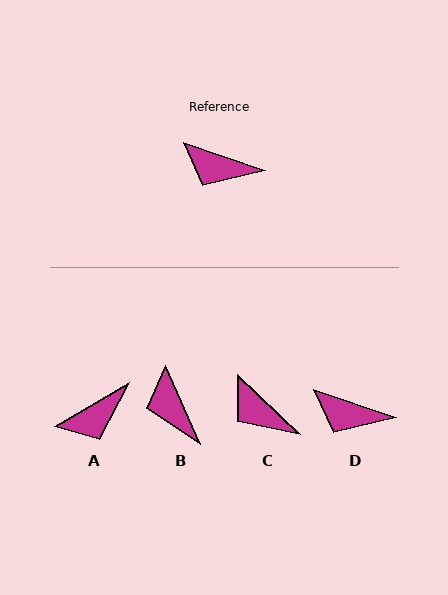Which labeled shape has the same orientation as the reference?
D.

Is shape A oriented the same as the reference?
No, it is off by about 49 degrees.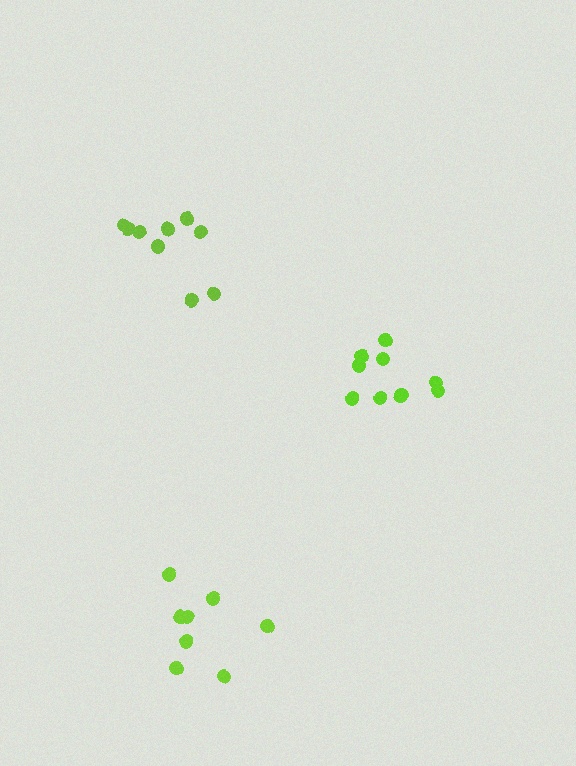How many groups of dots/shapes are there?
There are 3 groups.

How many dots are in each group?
Group 1: 9 dots, Group 2: 9 dots, Group 3: 8 dots (26 total).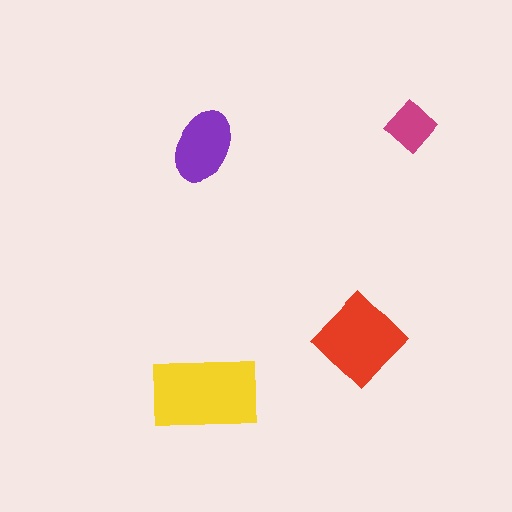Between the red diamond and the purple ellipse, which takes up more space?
The red diamond.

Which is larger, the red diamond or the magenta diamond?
The red diamond.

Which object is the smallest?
The magenta diamond.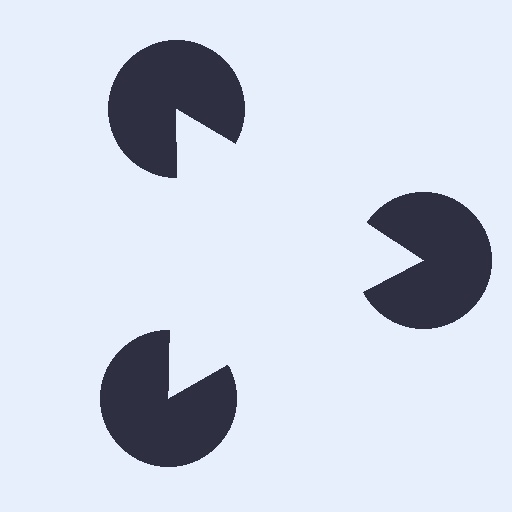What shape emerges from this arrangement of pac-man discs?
An illusory triangle — its edges are inferred from the aligned wedge cuts in the pac-man discs, not physically drawn.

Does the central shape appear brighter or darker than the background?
It typically appears slightly brighter than the background, even though no actual brightness change is drawn.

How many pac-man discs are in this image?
There are 3 — one at each vertex of the illusory triangle.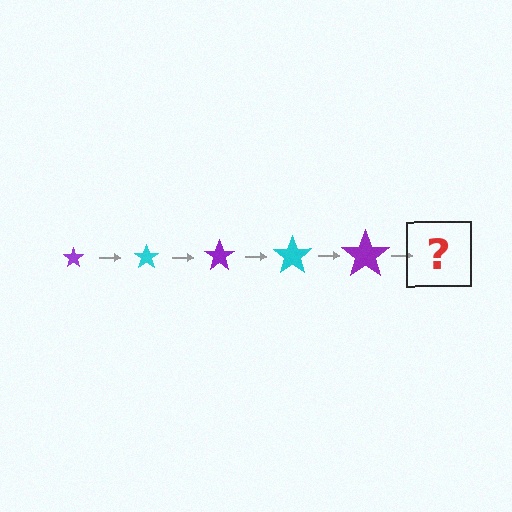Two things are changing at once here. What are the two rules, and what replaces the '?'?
The two rules are that the star grows larger each step and the color cycles through purple and cyan. The '?' should be a cyan star, larger than the previous one.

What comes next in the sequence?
The next element should be a cyan star, larger than the previous one.